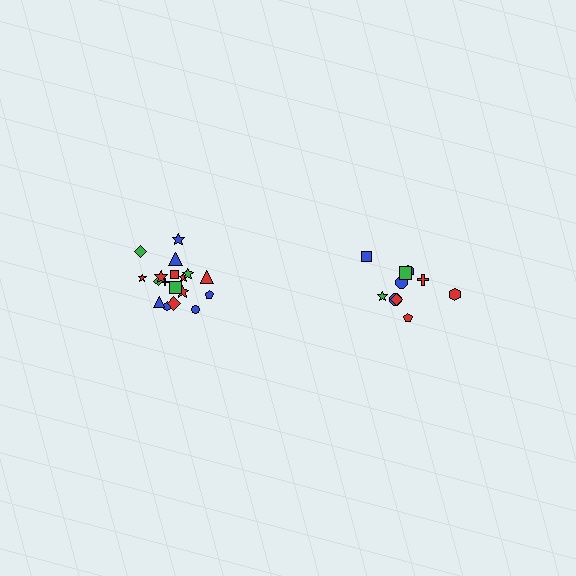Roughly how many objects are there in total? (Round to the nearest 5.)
Roughly 30 objects in total.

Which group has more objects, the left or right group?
The left group.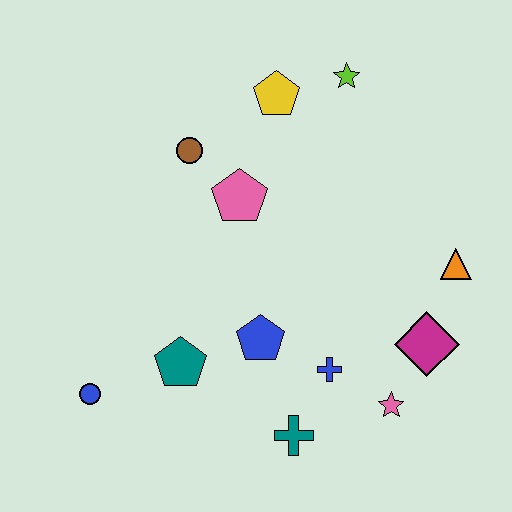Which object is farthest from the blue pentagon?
The lime star is farthest from the blue pentagon.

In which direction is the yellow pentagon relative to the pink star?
The yellow pentagon is above the pink star.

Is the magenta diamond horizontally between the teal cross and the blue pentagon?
No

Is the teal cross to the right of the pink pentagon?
Yes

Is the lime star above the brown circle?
Yes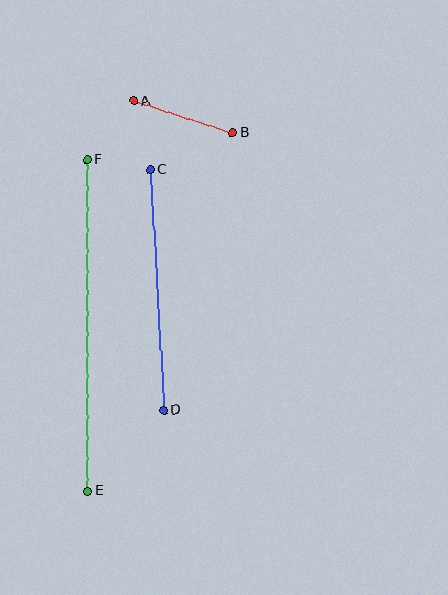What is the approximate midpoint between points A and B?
The midpoint is at approximately (183, 117) pixels.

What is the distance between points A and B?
The distance is approximately 104 pixels.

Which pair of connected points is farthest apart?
Points E and F are farthest apart.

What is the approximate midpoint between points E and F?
The midpoint is at approximately (88, 325) pixels.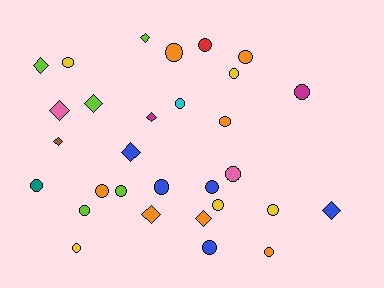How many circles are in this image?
There are 20 circles.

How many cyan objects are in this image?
There is 1 cyan object.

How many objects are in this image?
There are 30 objects.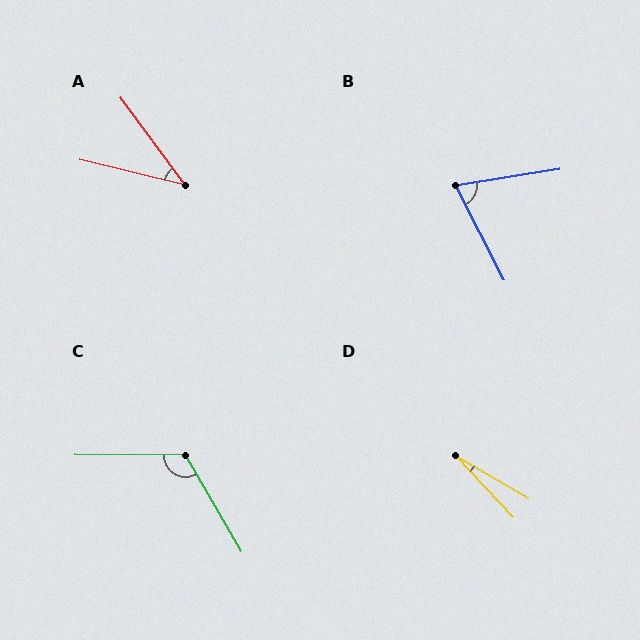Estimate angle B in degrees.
Approximately 72 degrees.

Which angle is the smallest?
D, at approximately 16 degrees.